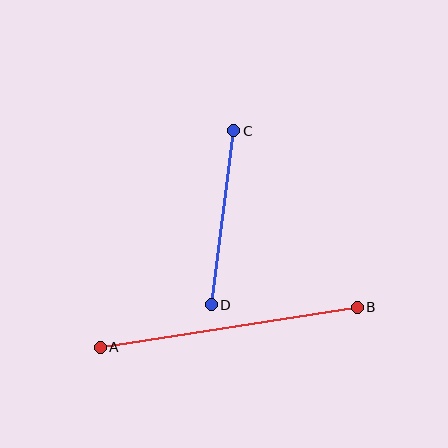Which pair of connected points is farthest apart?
Points A and B are farthest apart.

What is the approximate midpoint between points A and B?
The midpoint is at approximately (229, 327) pixels.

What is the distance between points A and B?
The distance is approximately 260 pixels.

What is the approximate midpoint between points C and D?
The midpoint is at approximately (222, 218) pixels.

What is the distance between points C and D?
The distance is approximately 175 pixels.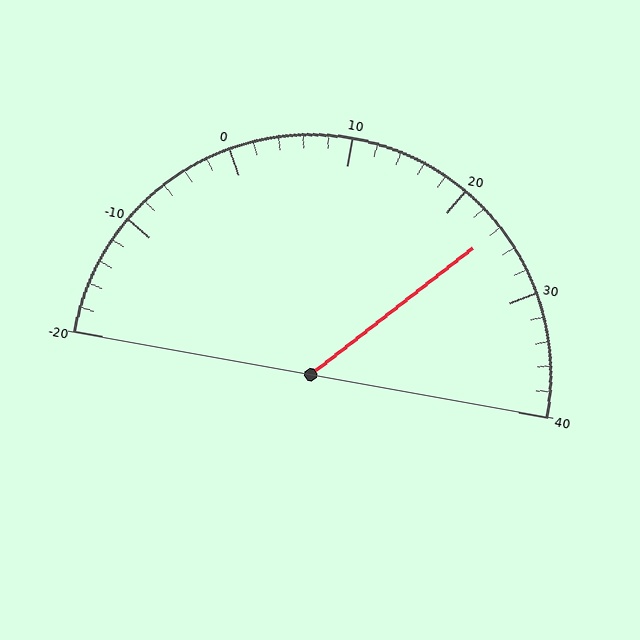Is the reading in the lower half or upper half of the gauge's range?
The reading is in the upper half of the range (-20 to 40).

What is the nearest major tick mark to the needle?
The nearest major tick mark is 20.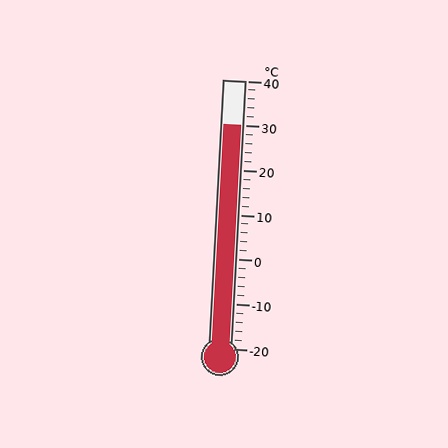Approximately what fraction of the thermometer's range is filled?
The thermometer is filled to approximately 85% of its range.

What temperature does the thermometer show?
The thermometer shows approximately 30°C.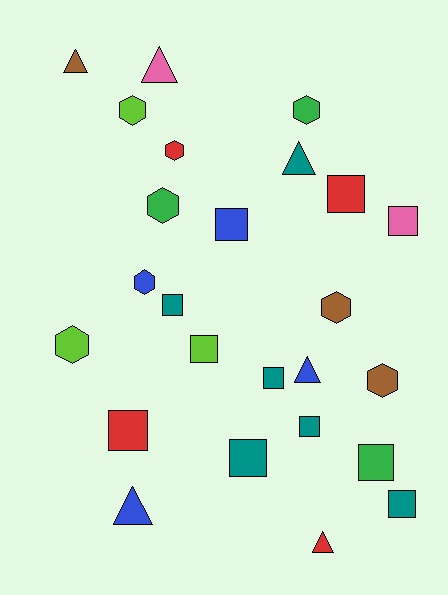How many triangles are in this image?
There are 6 triangles.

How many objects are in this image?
There are 25 objects.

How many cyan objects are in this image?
There are no cyan objects.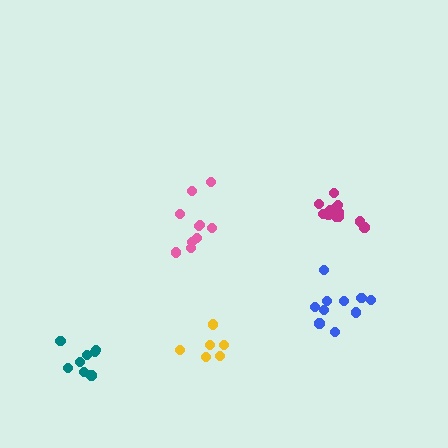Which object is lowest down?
The teal cluster is bottommost.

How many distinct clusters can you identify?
There are 5 distinct clusters.